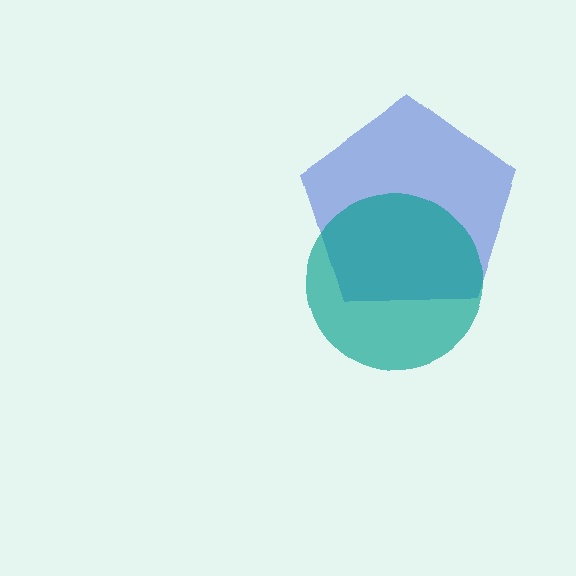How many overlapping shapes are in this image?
There are 2 overlapping shapes in the image.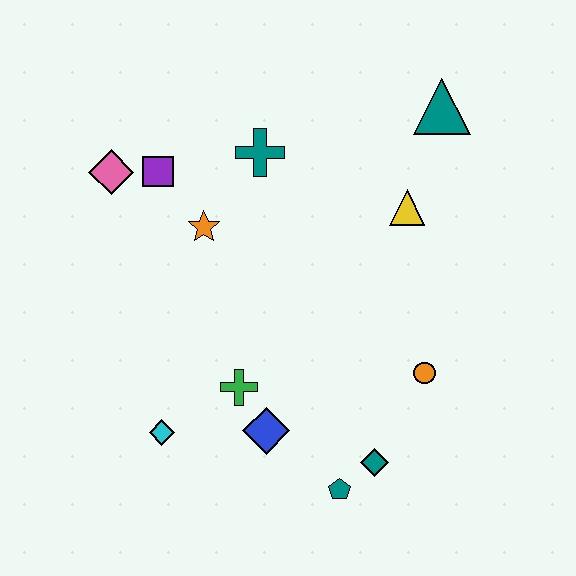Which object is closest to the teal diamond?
The teal pentagon is closest to the teal diamond.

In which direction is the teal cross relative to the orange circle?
The teal cross is above the orange circle.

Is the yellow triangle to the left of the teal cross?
No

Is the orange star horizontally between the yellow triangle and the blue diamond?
No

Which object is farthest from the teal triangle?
The cyan diamond is farthest from the teal triangle.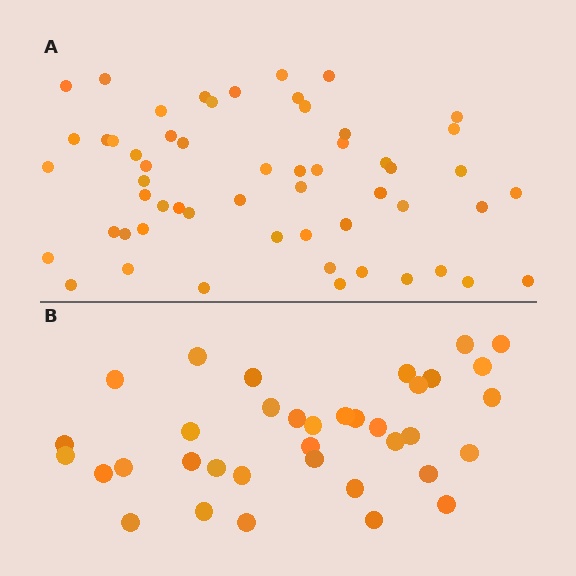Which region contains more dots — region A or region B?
Region A (the top region) has more dots.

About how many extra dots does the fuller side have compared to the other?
Region A has approximately 20 more dots than region B.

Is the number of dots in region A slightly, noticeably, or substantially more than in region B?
Region A has substantially more. The ratio is roughly 1.6 to 1.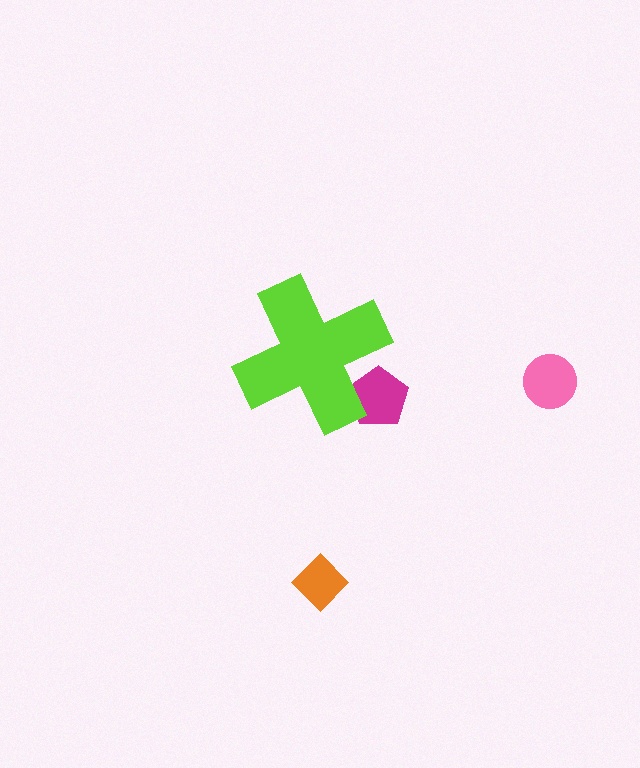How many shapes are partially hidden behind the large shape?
1 shape is partially hidden.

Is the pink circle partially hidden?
No, the pink circle is fully visible.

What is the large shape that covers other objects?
A lime cross.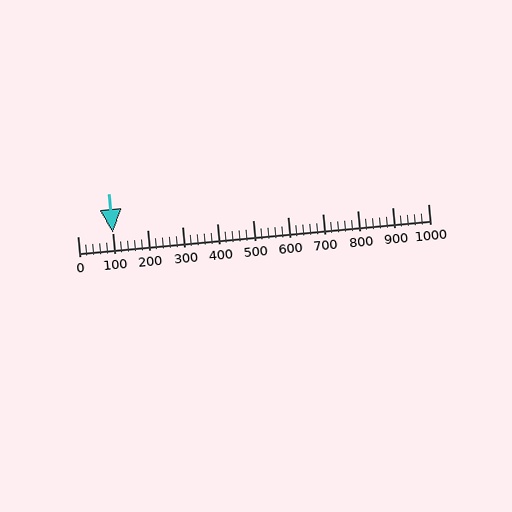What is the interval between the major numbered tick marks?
The major tick marks are spaced 100 units apart.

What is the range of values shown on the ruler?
The ruler shows values from 0 to 1000.